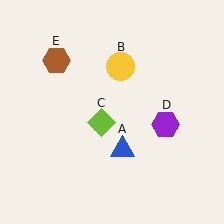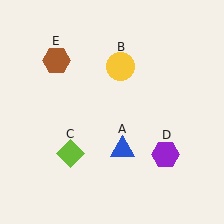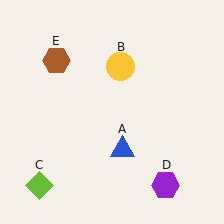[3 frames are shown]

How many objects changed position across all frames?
2 objects changed position: lime diamond (object C), purple hexagon (object D).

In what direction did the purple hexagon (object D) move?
The purple hexagon (object D) moved down.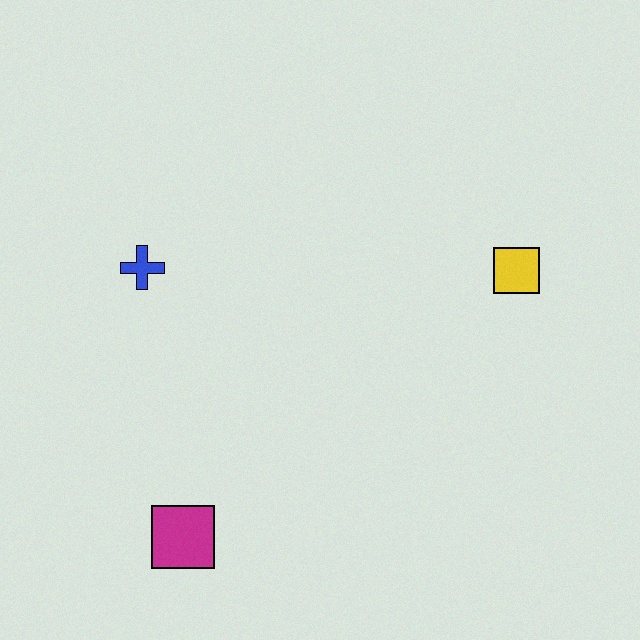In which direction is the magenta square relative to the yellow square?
The magenta square is to the left of the yellow square.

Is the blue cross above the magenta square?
Yes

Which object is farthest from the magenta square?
The yellow square is farthest from the magenta square.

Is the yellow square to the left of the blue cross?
No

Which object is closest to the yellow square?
The blue cross is closest to the yellow square.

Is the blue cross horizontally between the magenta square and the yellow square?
No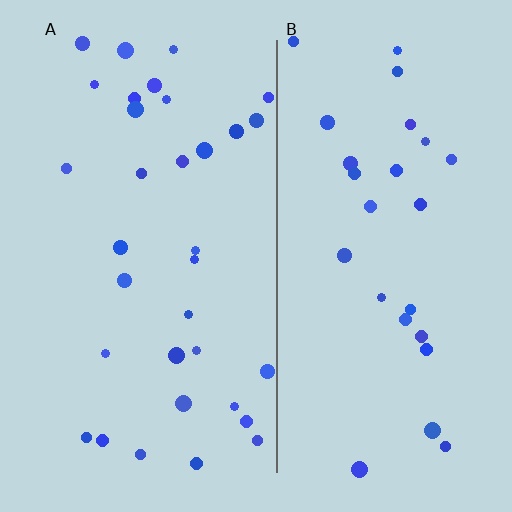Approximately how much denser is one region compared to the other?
Approximately 1.3× — region A over region B.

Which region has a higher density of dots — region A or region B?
A (the left).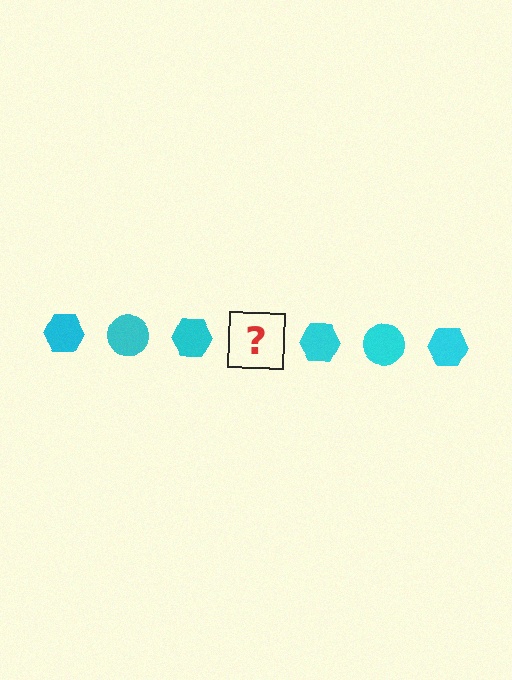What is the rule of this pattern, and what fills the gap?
The rule is that the pattern cycles through hexagon, circle shapes in cyan. The gap should be filled with a cyan circle.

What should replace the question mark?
The question mark should be replaced with a cyan circle.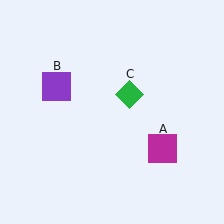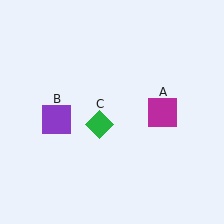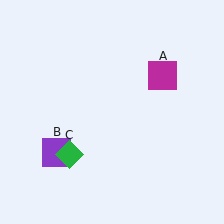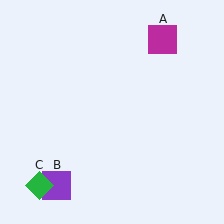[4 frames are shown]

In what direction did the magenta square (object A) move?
The magenta square (object A) moved up.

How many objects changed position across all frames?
3 objects changed position: magenta square (object A), purple square (object B), green diamond (object C).